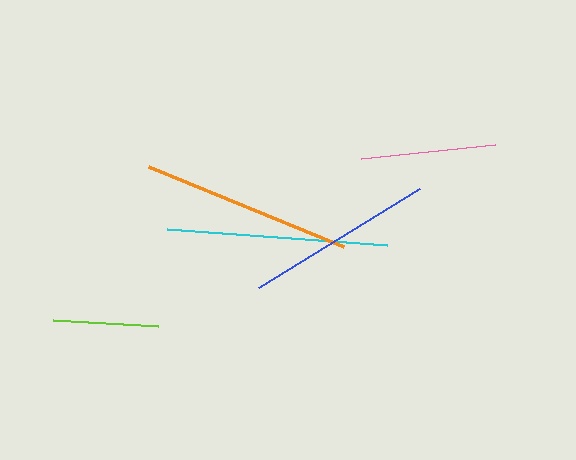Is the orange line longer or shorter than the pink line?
The orange line is longer than the pink line.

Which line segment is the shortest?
The lime line is the shortest at approximately 105 pixels.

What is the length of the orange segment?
The orange segment is approximately 211 pixels long.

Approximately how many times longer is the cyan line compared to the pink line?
The cyan line is approximately 1.6 times the length of the pink line.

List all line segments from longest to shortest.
From longest to shortest: cyan, orange, blue, pink, lime.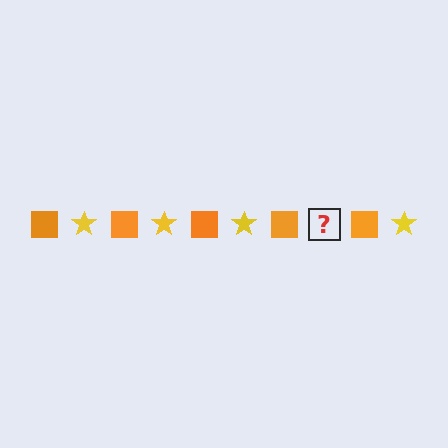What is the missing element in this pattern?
The missing element is a yellow star.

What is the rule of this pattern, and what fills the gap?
The rule is that the pattern alternates between orange square and yellow star. The gap should be filled with a yellow star.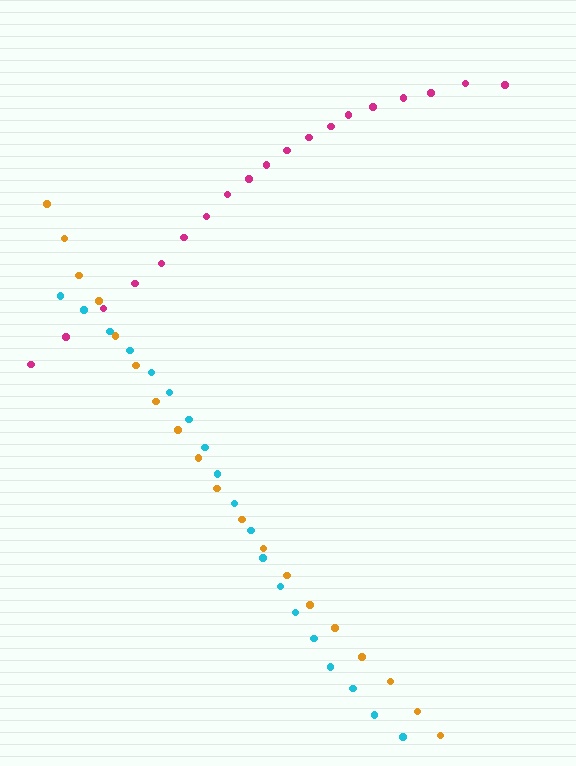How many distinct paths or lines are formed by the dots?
There are 3 distinct paths.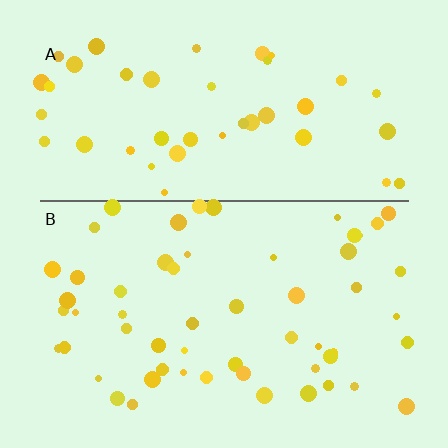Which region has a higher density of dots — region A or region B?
B (the bottom).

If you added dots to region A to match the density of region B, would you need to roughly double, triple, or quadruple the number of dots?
Approximately double.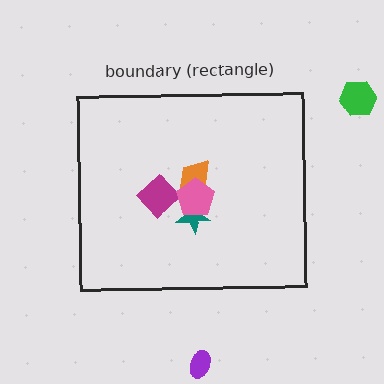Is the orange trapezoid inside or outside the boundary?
Inside.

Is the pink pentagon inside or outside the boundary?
Inside.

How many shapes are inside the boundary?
4 inside, 2 outside.